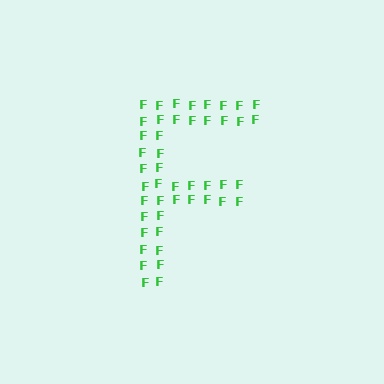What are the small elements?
The small elements are letter F's.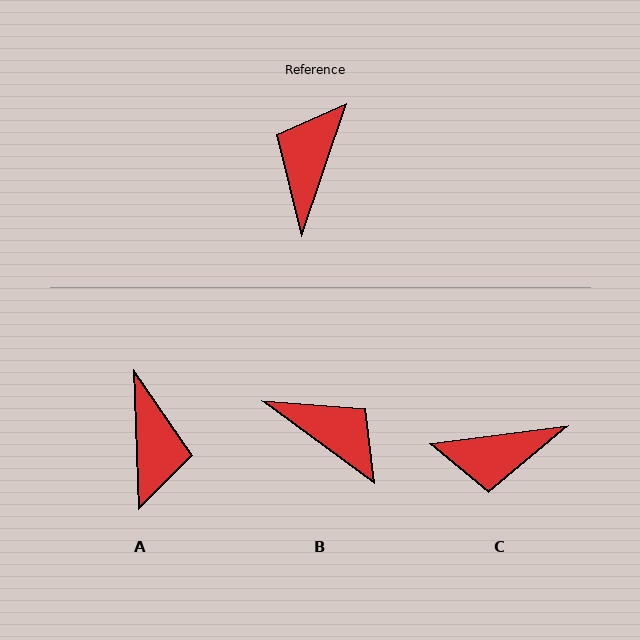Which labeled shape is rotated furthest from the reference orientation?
A, about 159 degrees away.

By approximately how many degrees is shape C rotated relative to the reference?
Approximately 116 degrees counter-clockwise.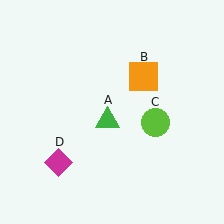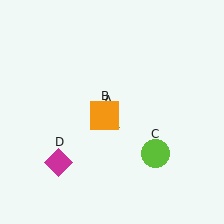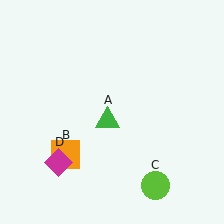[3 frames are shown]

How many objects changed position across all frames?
2 objects changed position: orange square (object B), lime circle (object C).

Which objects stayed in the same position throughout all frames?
Green triangle (object A) and magenta diamond (object D) remained stationary.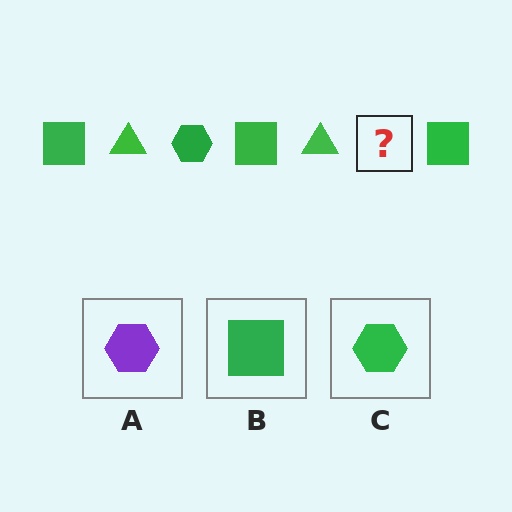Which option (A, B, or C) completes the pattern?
C.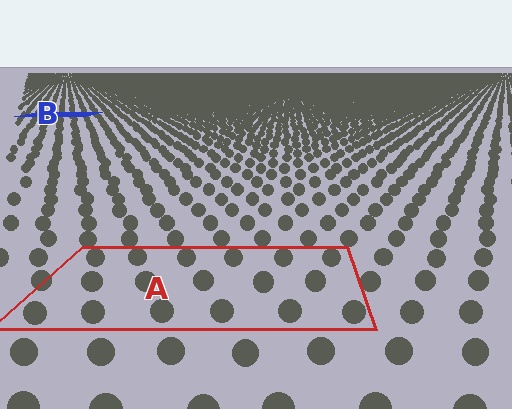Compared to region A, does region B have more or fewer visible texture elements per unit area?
Region B has more texture elements per unit area — they are packed more densely because it is farther away.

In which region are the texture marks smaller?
The texture marks are smaller in region B, because it is farther away.